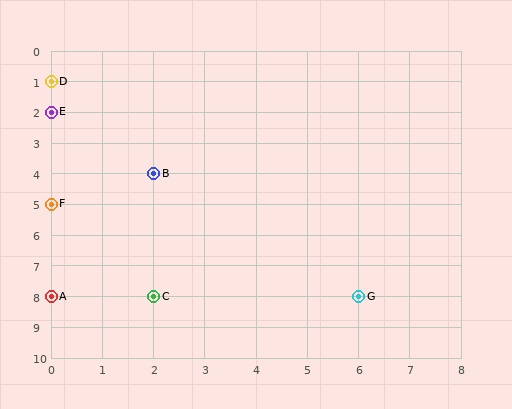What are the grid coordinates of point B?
Point B is at grid coordinates (2, 4).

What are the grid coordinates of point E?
Point E is at grid coordinates (0, 2).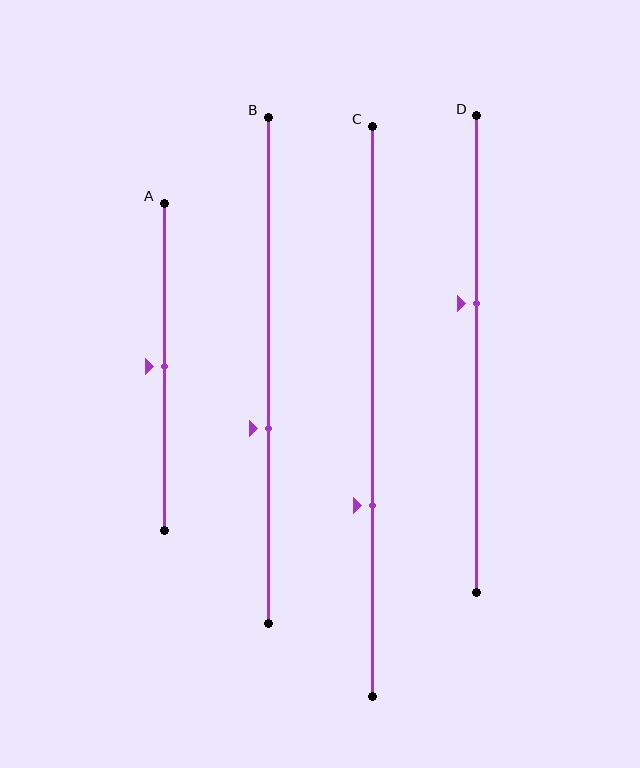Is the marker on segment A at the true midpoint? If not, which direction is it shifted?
Yes, the marker on segment A is at the true midpoint.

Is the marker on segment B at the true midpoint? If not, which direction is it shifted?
No, the marker on segment B is shifted downward by about 11% of the segment length.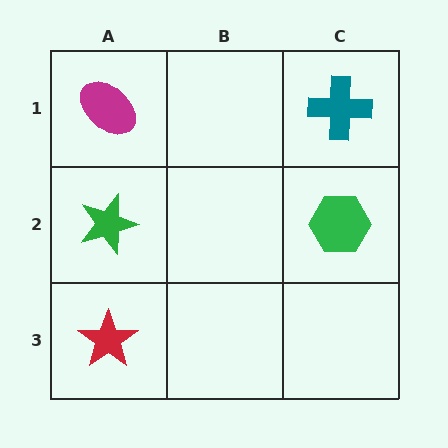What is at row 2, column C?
A green hexagon.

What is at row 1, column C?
A teal cross.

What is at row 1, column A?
A magenta ellipse.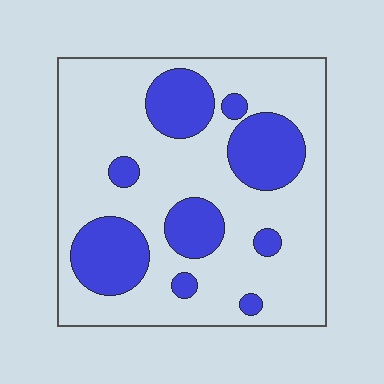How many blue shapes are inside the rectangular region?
9.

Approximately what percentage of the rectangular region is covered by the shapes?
Approximately 25%.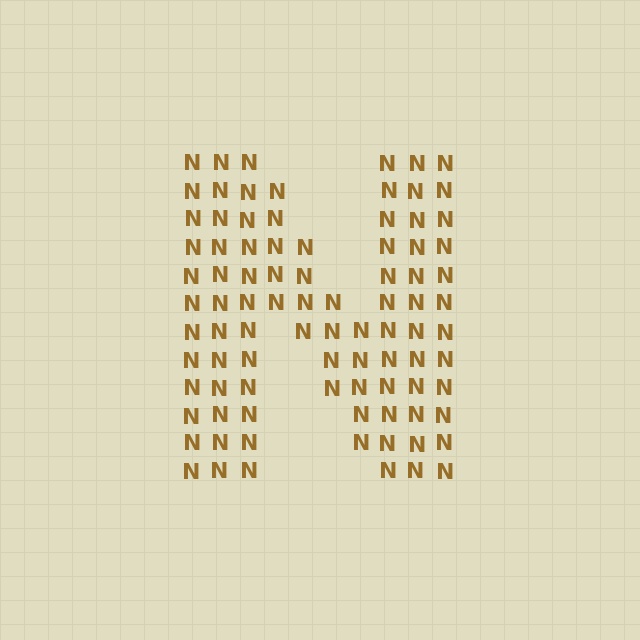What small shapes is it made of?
It is made of small letter N's.